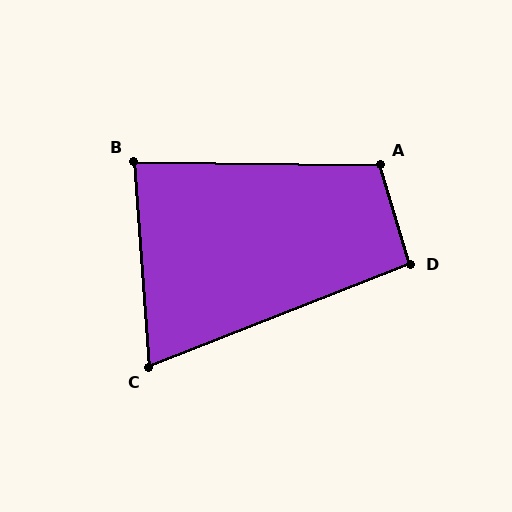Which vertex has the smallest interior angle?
C, at approximately 73 degrees.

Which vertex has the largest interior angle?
A, at approximately 107 degrees.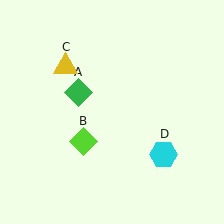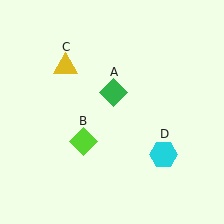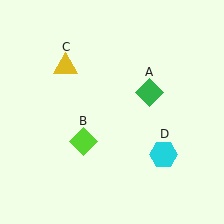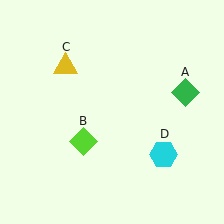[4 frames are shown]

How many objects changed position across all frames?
1 object changed position: green diamond (object A).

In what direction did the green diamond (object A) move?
The green diamond (object A) moved right.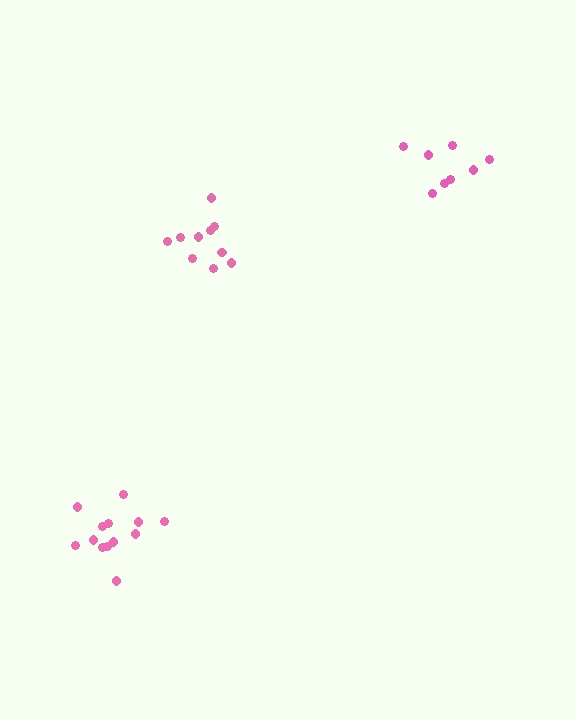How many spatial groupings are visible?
There are 3 spatial groupings.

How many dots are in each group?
Group 1: 10 dots, Group 2: 13 dots, Group 3: 8 dots (31 total).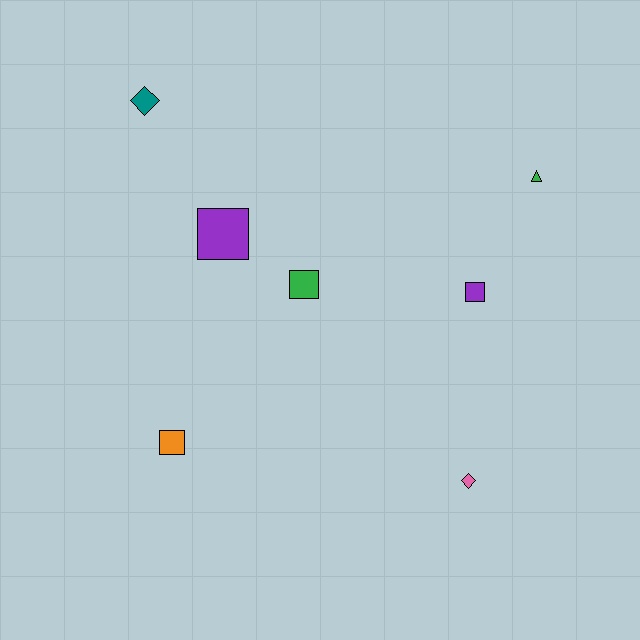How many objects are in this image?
There are 7 objects.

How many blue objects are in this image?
There are no blue objects.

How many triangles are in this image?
There is 1 triangle.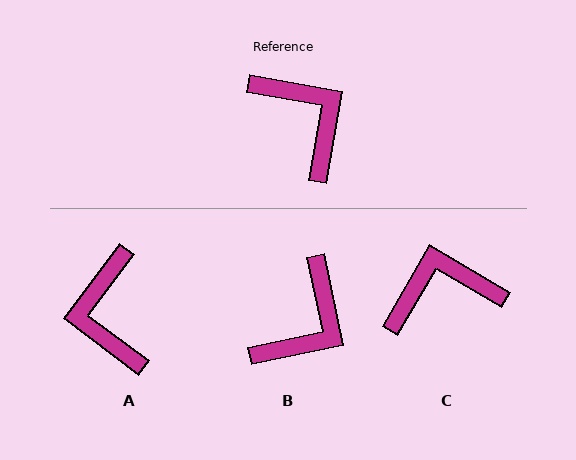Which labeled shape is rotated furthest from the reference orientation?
A, about 153 degrees away.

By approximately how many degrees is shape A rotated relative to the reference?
Approximately 153 degrees counter-clockwise.